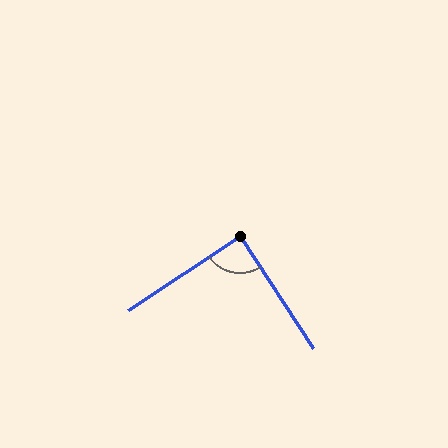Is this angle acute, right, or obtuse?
It is approximately a right angle.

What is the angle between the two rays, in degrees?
Approximately 90 degrees.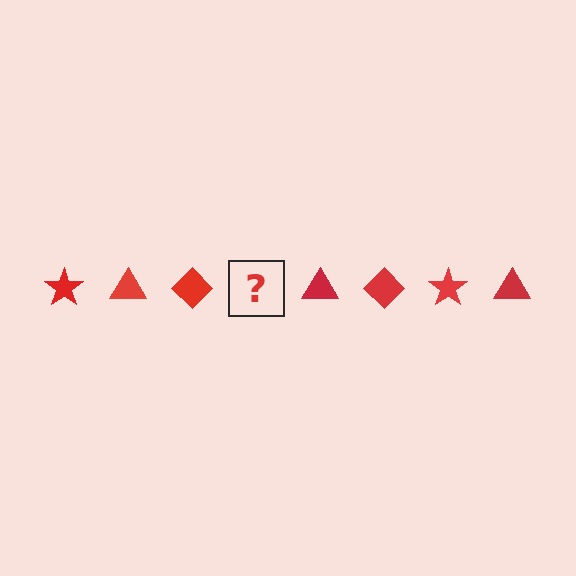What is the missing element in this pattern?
The missing element is a red star.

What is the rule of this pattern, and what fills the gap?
The rule is that the pattern cycles through star, triangle, diamond shapes in red. The gap should be filled with a red star.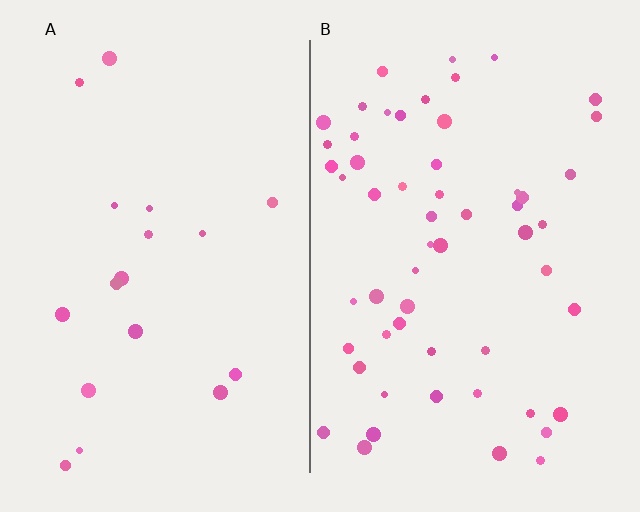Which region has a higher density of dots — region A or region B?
B (the right).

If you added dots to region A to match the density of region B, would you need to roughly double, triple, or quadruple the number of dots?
Approximately triple.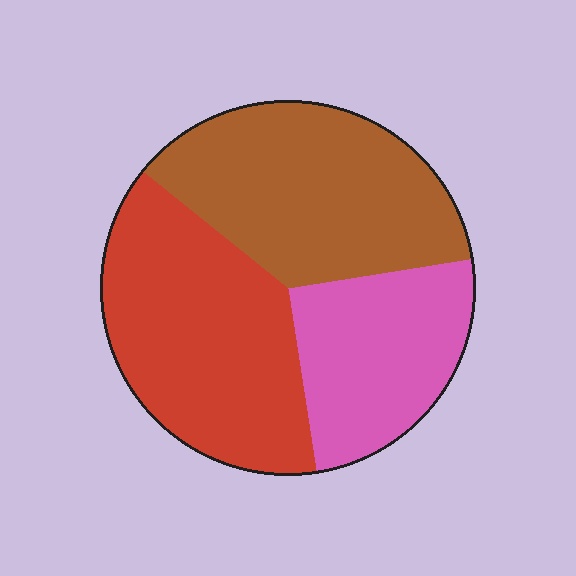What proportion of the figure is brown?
Brown takes up about three eighths (3/8) of the figure.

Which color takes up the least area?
Pink, at roughly 25%.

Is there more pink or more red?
Red.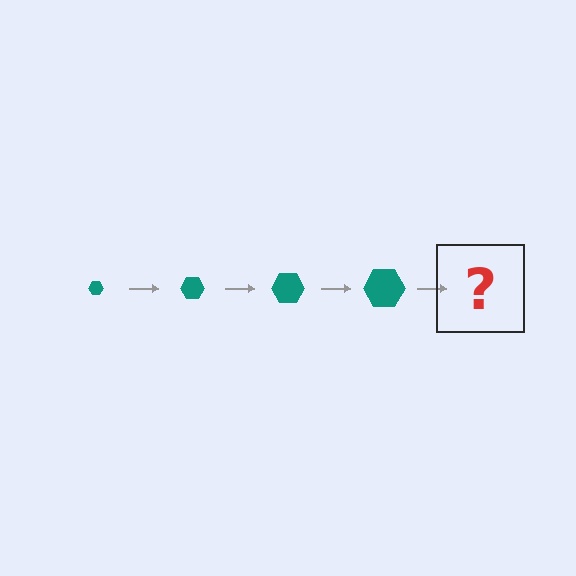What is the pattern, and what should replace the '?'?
The pattern is that the hexagon gets progressively larger each step. The '?' should be a teal hexagon, larger than the previous one.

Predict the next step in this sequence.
The next step is a teal hexagon, larger than the previous one.